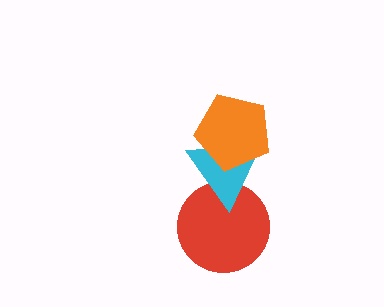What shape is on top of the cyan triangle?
The orange pentagon is on top of the cyan triangle.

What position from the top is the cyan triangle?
The cyan triangle is 2nd from the top.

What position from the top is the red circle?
The red circle is 3rd from the top.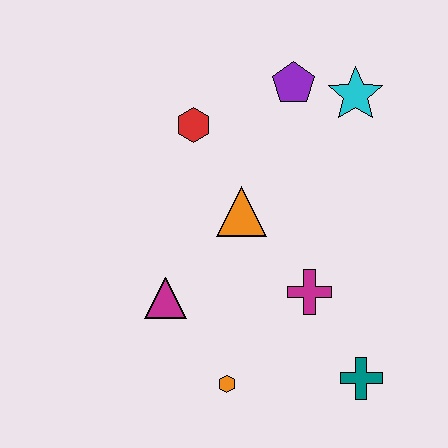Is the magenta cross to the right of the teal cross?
No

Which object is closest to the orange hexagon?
The magenta triangle is closest to the orange hexagon.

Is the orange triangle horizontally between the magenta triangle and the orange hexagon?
No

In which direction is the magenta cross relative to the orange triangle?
The magenta cross is below the orange triangle.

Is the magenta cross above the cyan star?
No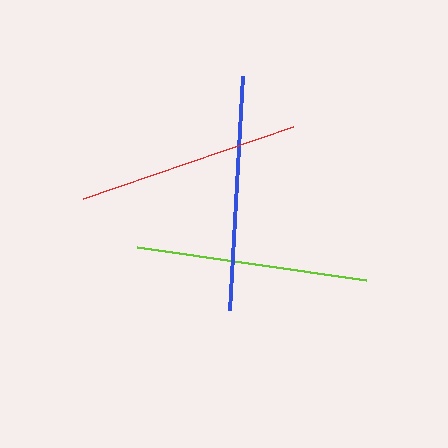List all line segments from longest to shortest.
From longest to shortest: blue, lime, red.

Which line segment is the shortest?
The red line is the shortest at approximately 222 pixels.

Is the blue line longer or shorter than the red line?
The blue line is longer than the red line.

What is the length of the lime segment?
The lime segment is approximately 231 pixels long.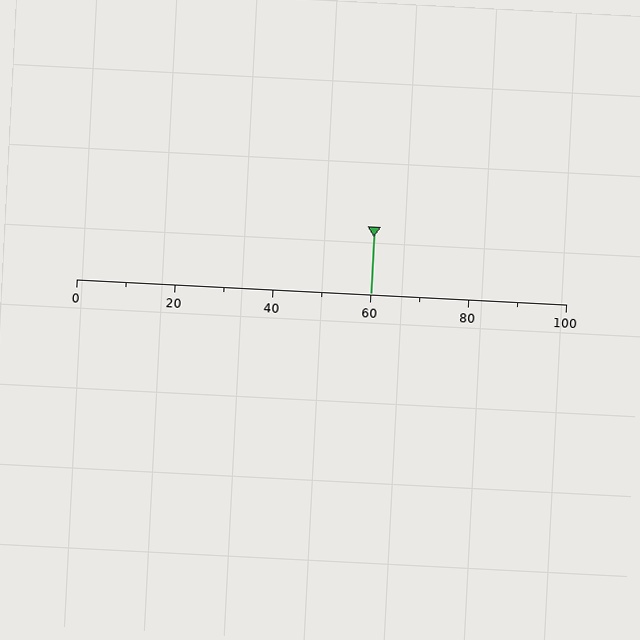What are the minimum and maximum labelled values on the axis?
The axis runs from 0 to 100.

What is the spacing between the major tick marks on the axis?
The major ticks are spaced 20 apart.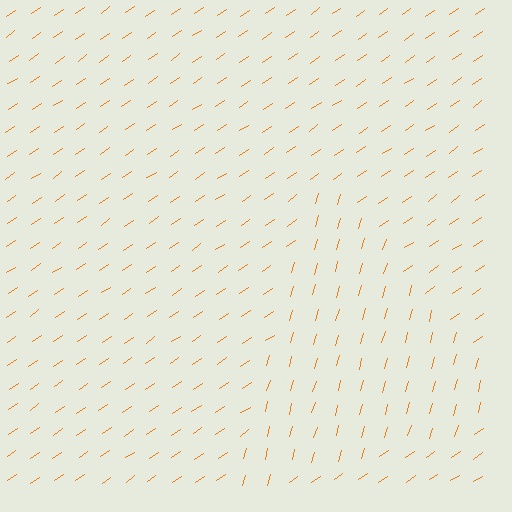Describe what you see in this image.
The image is filled with small orange line segments. A triangle region in the image has lines oriented differently from the surrounding lines, creating a visible texture boundary.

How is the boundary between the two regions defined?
The boundary is defined purely by a change in line orientation (approximately 39 degrees difference). All lines are the same color and thickness.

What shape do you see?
I see a triangle.